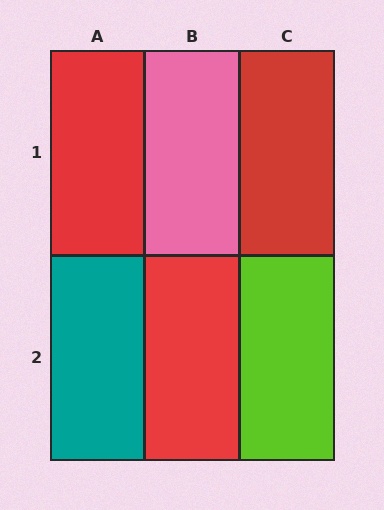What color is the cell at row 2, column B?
Red.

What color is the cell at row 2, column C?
Lime.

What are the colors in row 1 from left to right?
Red, pink, red.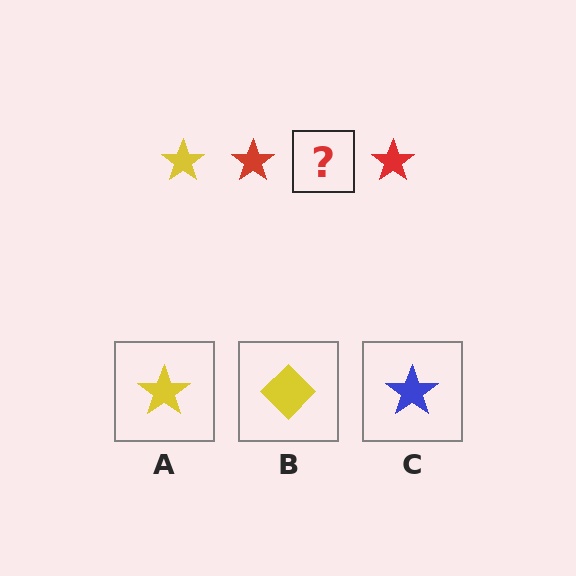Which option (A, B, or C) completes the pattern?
A.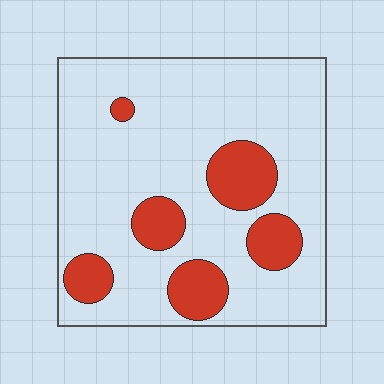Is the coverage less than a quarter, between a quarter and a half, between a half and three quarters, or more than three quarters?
Less than a quarter.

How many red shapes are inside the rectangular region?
6.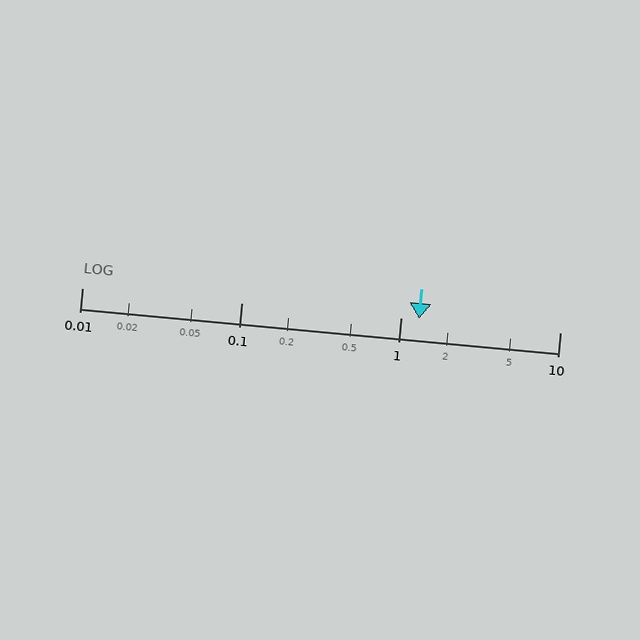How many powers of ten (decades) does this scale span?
The scale spans 3 decades, from 0.01 to 10.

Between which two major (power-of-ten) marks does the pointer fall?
The pointer is between 1 and 10.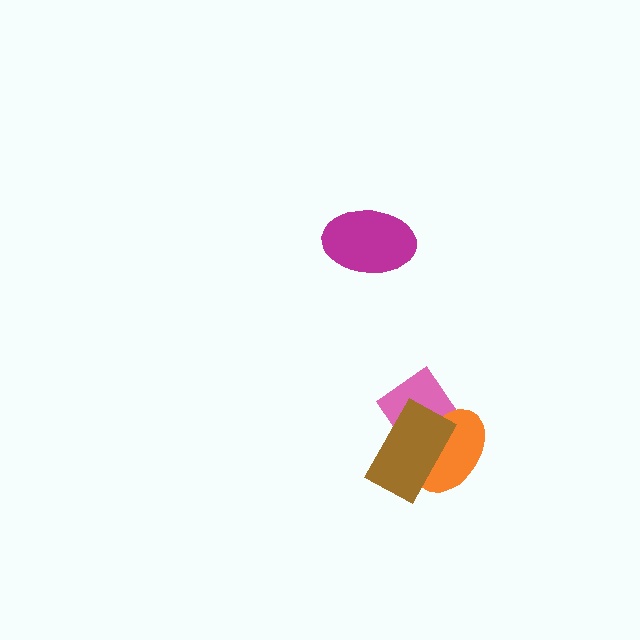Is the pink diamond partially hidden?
Yes, it is partially covered by another shape.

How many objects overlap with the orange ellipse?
2 objects overlap with the orange ellipse.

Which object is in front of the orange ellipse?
The brown rectangle is in front of the orange ellipse.